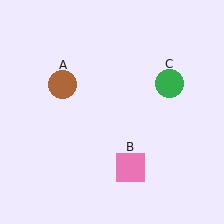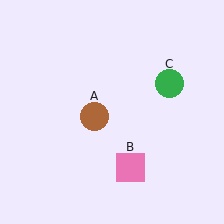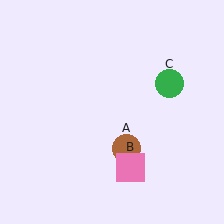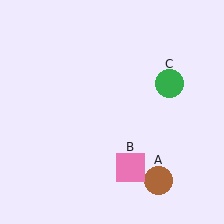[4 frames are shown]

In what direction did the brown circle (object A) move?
The brown circle (object A) moved down and to the right.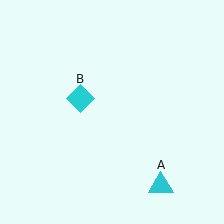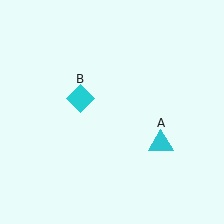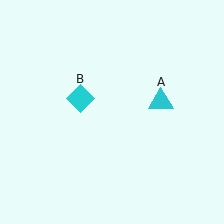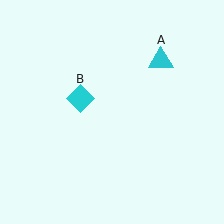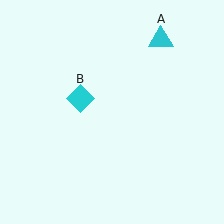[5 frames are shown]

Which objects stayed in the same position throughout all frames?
Cyan diamond (object B) remained stationary.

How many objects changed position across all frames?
1 object changed position: cyan triangle (object A).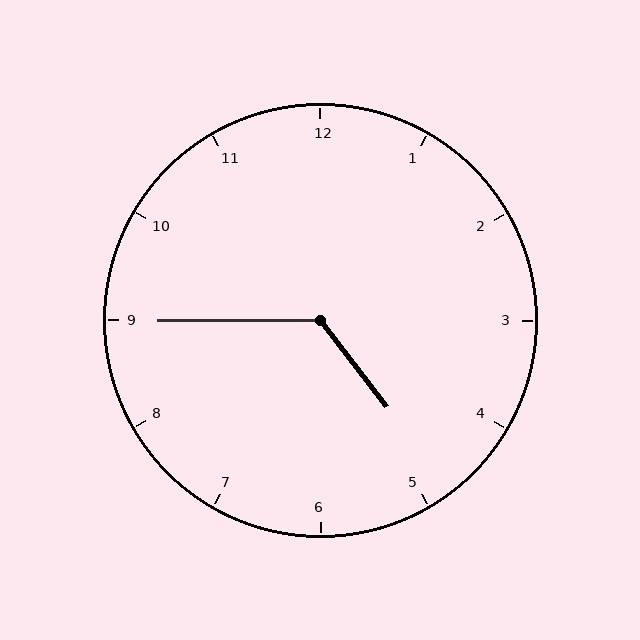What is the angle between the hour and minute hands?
Approximately 128 degrees.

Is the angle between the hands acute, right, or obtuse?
It is obtuse.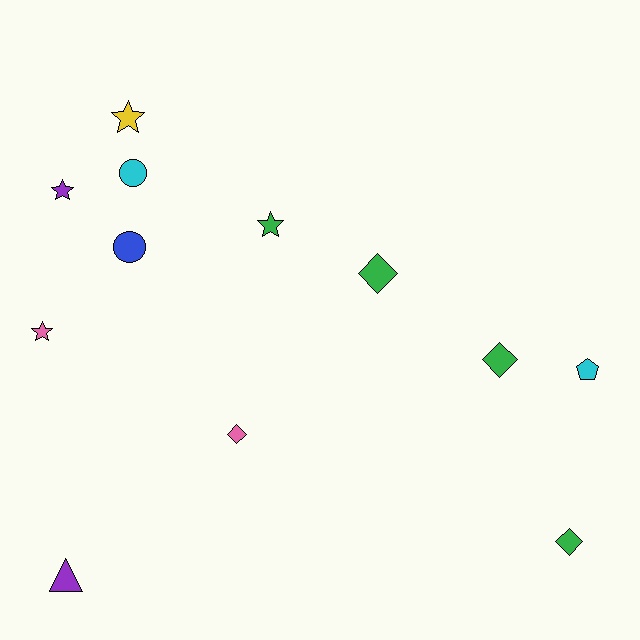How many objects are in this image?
There are 12 objects.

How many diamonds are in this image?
There are 4 diamonds.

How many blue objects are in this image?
There is 1 blue object.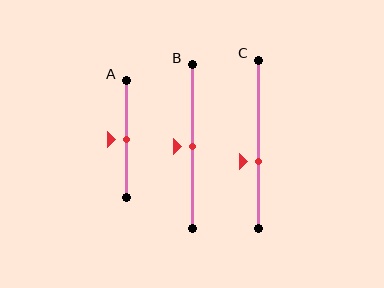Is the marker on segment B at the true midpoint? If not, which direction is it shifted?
Yes, the marker on segment B is at the true midpoint.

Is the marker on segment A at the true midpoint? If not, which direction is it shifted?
Yes, the marker on segment A is at the true midpoint.